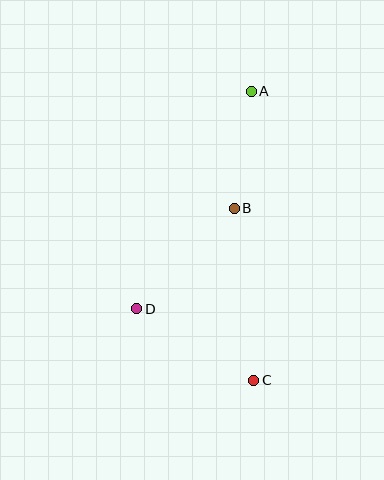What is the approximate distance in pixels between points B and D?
The distance between B and D is approximately 140 pixels.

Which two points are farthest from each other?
Points A and C are farthest from each other.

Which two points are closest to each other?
Points A and B are closest to each other.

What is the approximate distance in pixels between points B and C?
The distance between B and C is approximately 173 pixels.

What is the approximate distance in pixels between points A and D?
The distance between A and D is approximately 246 pixels.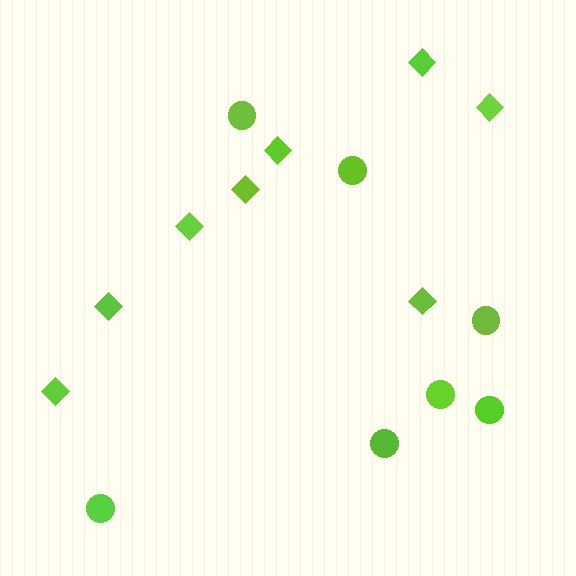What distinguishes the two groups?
There are 2 groups: one group of circles (7) and one group of diamonds (8).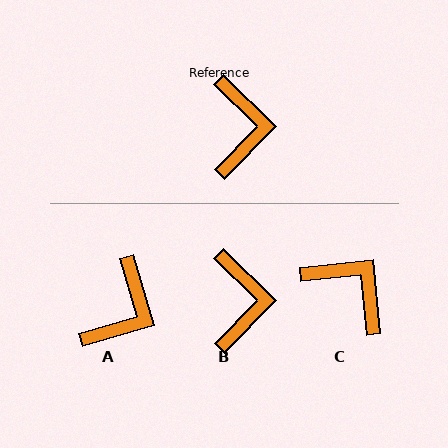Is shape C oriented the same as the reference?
No, it is off by about 51 degrees.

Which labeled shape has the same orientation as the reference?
B.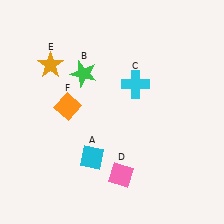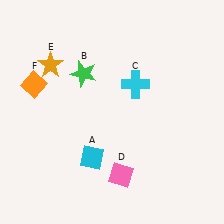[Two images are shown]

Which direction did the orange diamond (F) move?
The orange diamond (F) moved left.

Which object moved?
The orange diamond (F) moved left.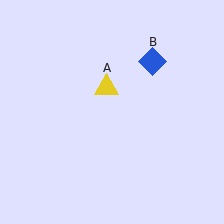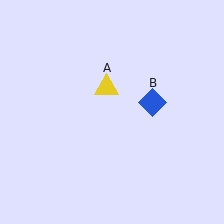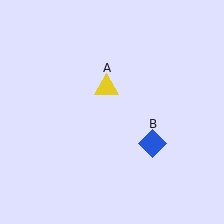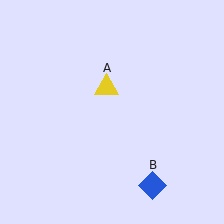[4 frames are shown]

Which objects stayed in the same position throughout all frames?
Yellow triangle (object A) remained stationary.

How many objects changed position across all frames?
1 object changed position: blue diamond (object B).